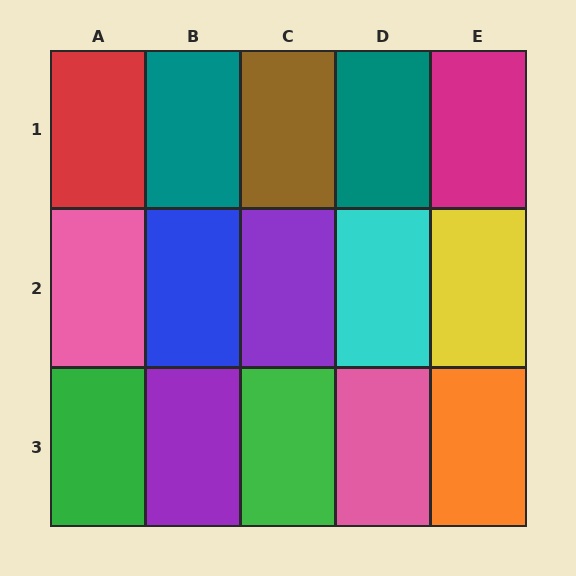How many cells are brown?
1 cell is brown.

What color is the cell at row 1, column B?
Teal.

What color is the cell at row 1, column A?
Red.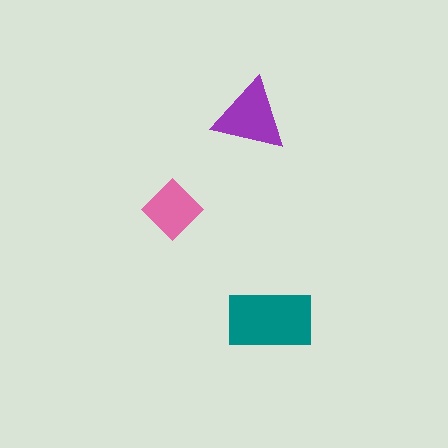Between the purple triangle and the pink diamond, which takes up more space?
The purple triangle.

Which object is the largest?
The teal rectangle.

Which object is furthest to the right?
The teal rectangle is rightmost.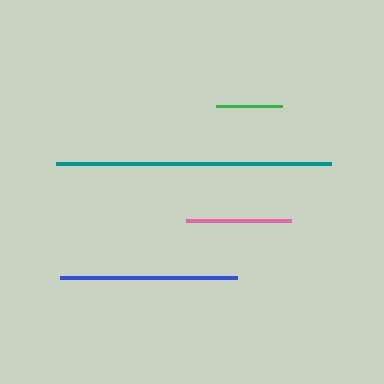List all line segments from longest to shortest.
From longest to shortest: teal, blue, pink, green.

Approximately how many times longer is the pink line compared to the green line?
The pink line is approximately 1.6 times the length of the green line.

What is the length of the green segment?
The green segment is approximately 65 pixels long.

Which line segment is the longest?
The teal line is the longest at approximately 274 pixels.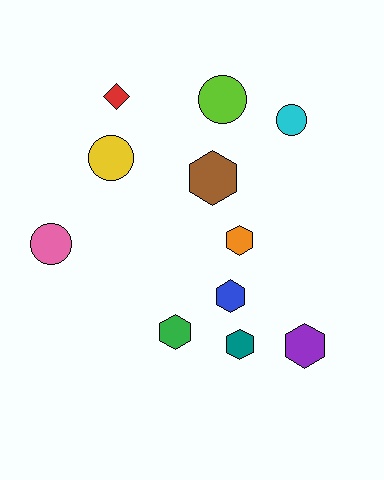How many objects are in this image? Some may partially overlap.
There are 11 objects.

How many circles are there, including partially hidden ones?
There are 4 circles.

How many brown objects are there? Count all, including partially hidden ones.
There is 1 brown object.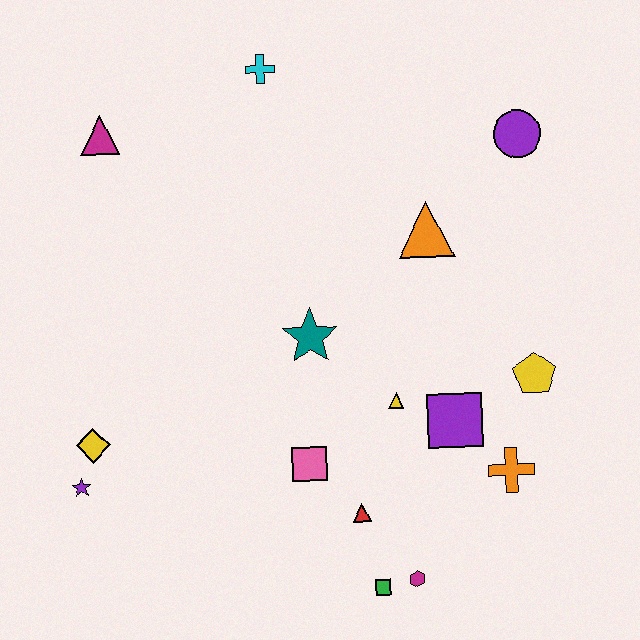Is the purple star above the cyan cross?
No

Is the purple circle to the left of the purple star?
No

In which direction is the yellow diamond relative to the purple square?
The yellow diamond is to the left of the purple square.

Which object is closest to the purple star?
The yellow diamond is closest to the purple star.